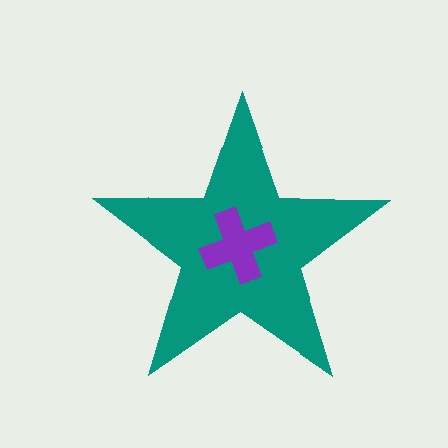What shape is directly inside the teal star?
The purple cross.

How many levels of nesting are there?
2.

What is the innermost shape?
The purple cross.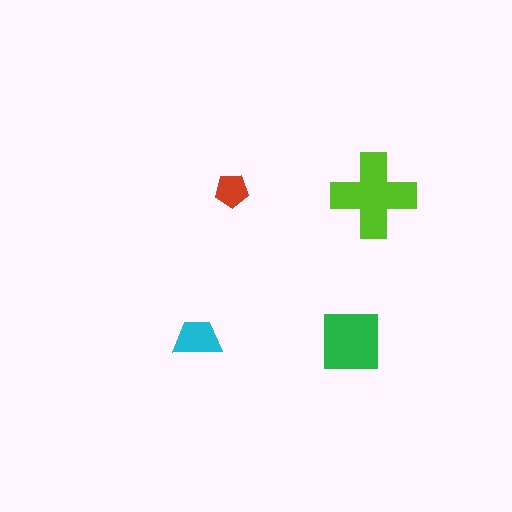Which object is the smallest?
The red pentagon.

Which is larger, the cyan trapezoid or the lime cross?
The lime cross.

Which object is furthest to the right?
The lime cross is rightmost.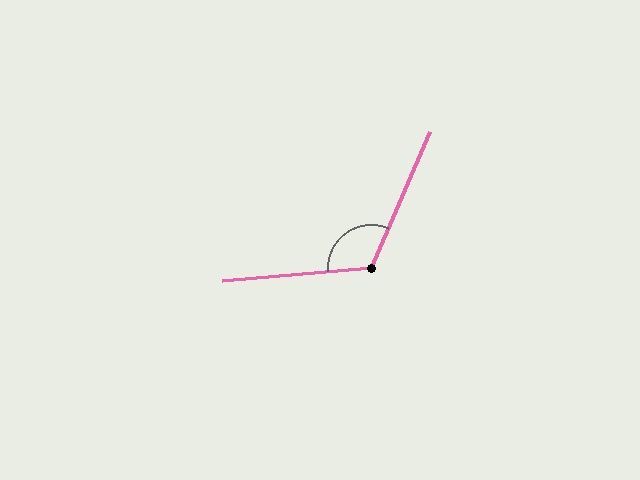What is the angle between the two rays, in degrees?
Approximately 118 degrees.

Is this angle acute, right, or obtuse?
It is obtuse.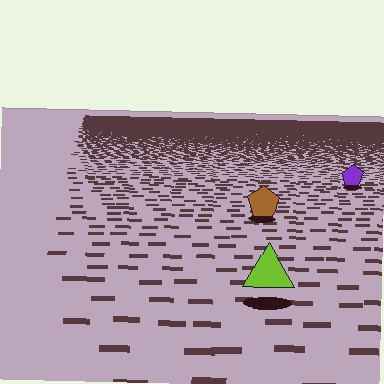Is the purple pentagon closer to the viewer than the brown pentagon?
No. The brown pentagon is closer — you can tell from the texture gradient: the ground texture is coarser near it.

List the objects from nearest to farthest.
From nearest to farthest: the lime triangle, the brown pentagon, the purple pentagon.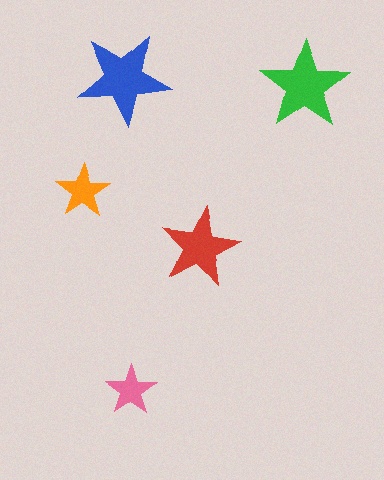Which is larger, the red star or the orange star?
The red one.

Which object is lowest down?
The pink star is bottommost.